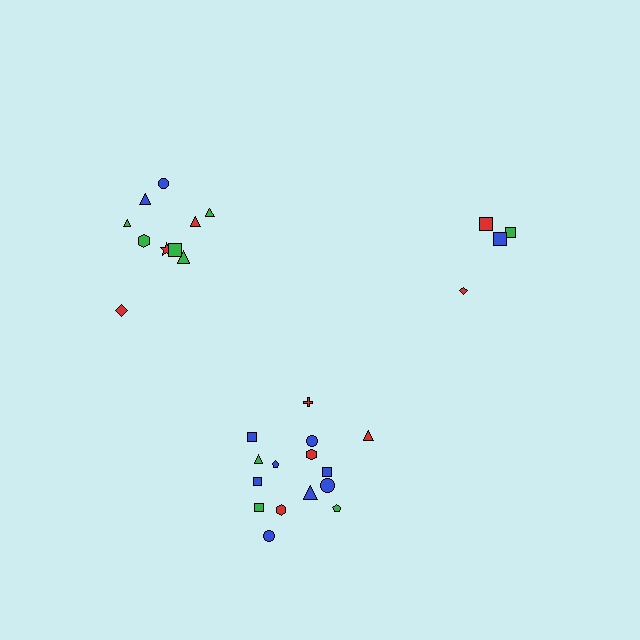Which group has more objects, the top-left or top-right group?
The top-left group.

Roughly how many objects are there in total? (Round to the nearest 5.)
Roughly 30 objects in total.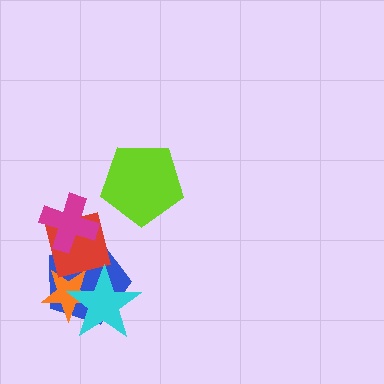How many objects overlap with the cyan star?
3 objects overlap with the cyan star.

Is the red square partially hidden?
Yes, it is partially covered by another shape.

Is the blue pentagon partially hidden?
Yes, it is partially covered by another shape.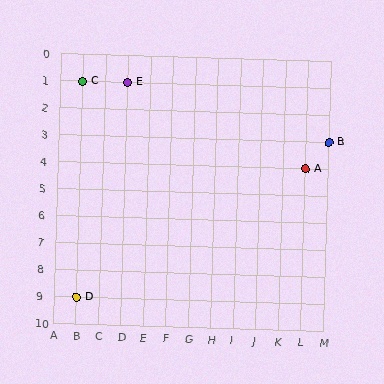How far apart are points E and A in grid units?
Points E and A are 8 columns and 3 rows apart (about 8.5 grid units diagonally).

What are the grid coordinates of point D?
Point D is at grid coordinates (B, 9).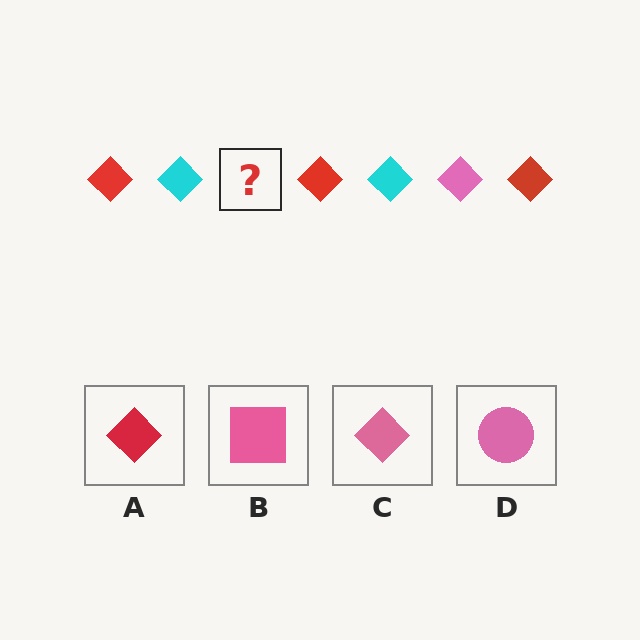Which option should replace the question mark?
Option C.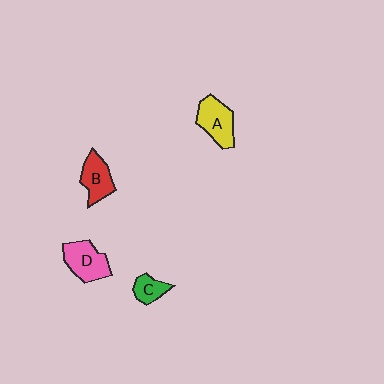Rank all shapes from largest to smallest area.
From largest to smallest: D (pink), A (yellow), B (red), C (green).